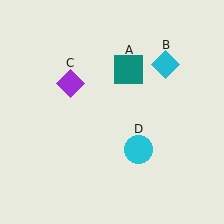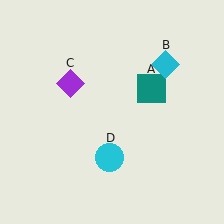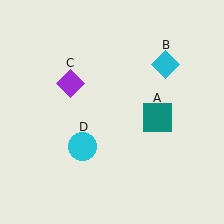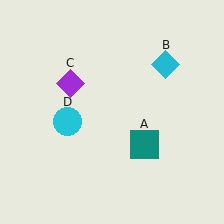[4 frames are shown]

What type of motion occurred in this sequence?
The teal square (object A), cyan circle (object D) rotated clockwise around the center of the scene.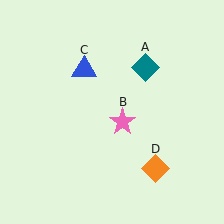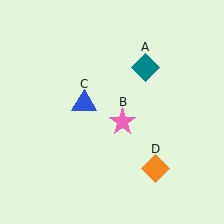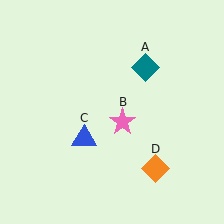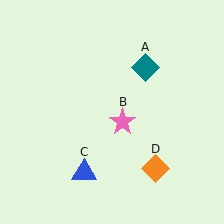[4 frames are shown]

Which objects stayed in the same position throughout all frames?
Teal diamond (object A) and pink star (object B) and orange diamond (object D) remained stationary.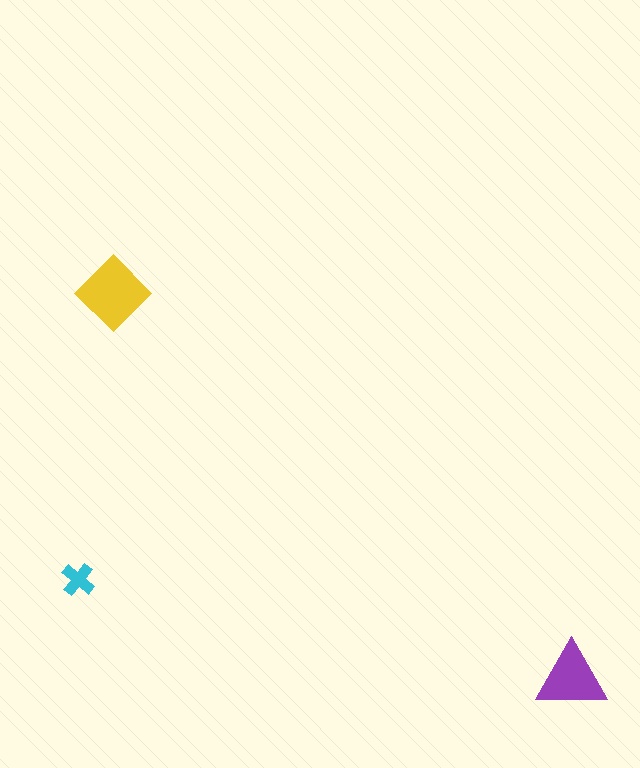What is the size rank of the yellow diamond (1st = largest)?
1st.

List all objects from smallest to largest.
The cyan cross, the purple triangle, the yellow diamond.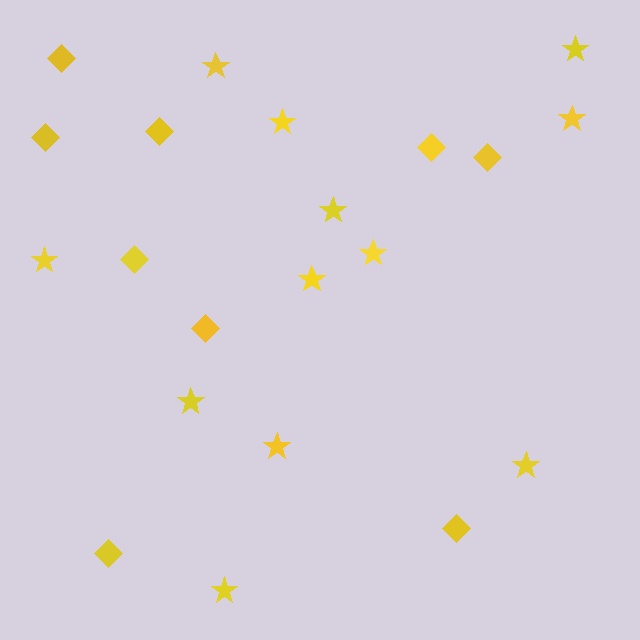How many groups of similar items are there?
There are 2 groups: one group of stars (12) and one group of diamonds (9).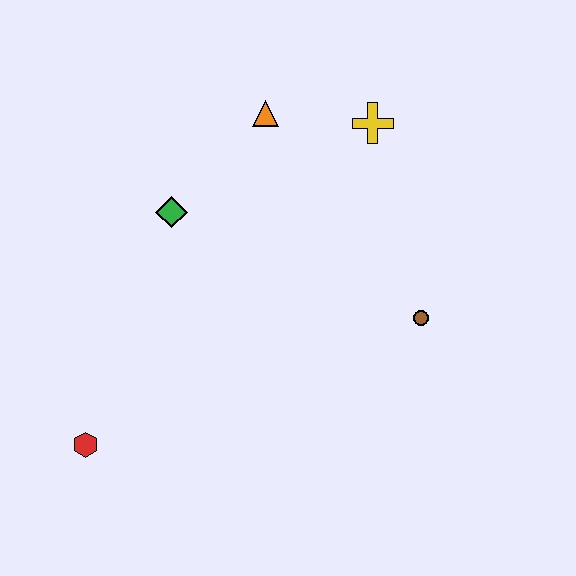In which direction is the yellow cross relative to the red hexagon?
The yellow cross is above the red hexagon.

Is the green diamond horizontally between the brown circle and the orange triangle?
No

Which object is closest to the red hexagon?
The green diamond is closest to the red hexagon.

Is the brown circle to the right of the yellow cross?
Yes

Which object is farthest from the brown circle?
The red hexagon is farthest from the brown circle.